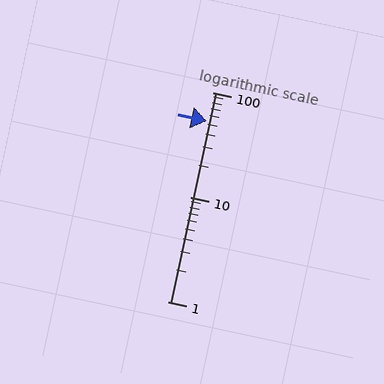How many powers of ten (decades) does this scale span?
The scale spans 2 decades, from 1 to 100.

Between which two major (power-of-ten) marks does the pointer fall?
The pointer is between 10 and 100.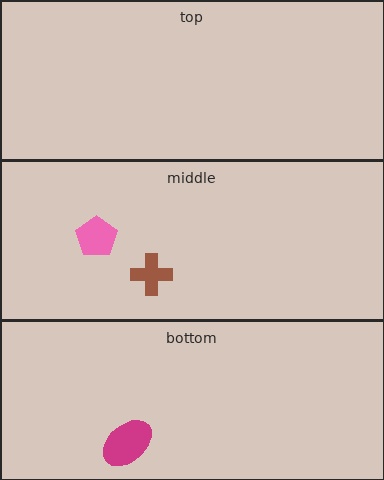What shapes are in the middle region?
The pink pentagon, the brown cross.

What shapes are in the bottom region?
The magenta ellipse.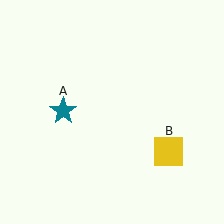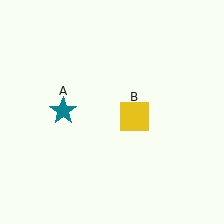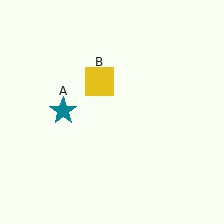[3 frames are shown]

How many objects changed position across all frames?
1 object changed position: yellow square (object B).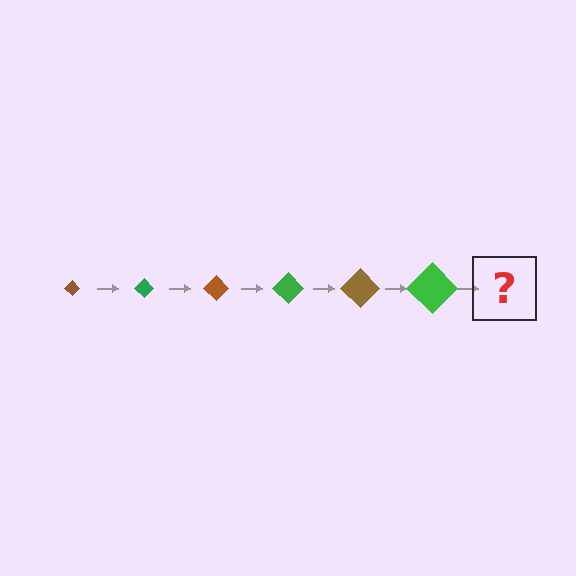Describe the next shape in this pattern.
It should be a brown diamond, larger than the previous one.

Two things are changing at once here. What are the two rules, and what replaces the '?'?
The two rules are that the diamond grows larger each step and the color cycles through brown and green. The '?' should be a brown diamond, larger than the previous one.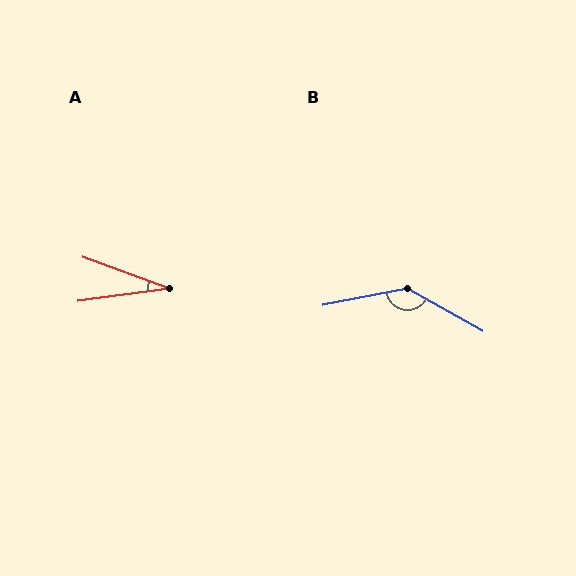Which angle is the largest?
B, at approximately 140 degrees.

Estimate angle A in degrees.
Approximately 28 degrees.